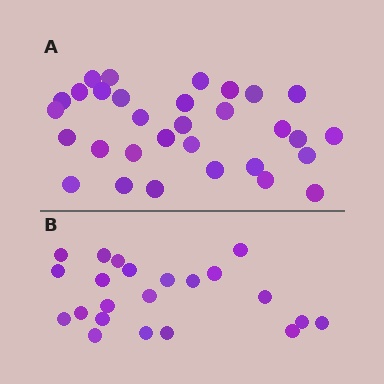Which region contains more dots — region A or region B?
Region A (the top region) has more dots.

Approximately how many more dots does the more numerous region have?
Region A has roughly 8 or so more dots than region B.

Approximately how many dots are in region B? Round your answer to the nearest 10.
About 20 dots. (The exact count is 22, which rounds to 20.)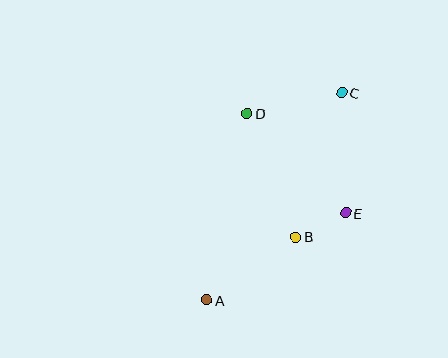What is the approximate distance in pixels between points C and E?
The distance between C and E is approximately 120 pixels.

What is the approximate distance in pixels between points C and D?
The distance between C and D is approximately 97 pixels.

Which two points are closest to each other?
Points B and E are closest to each other.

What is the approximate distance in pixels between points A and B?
The distance between A and B is approximately 110 pixels.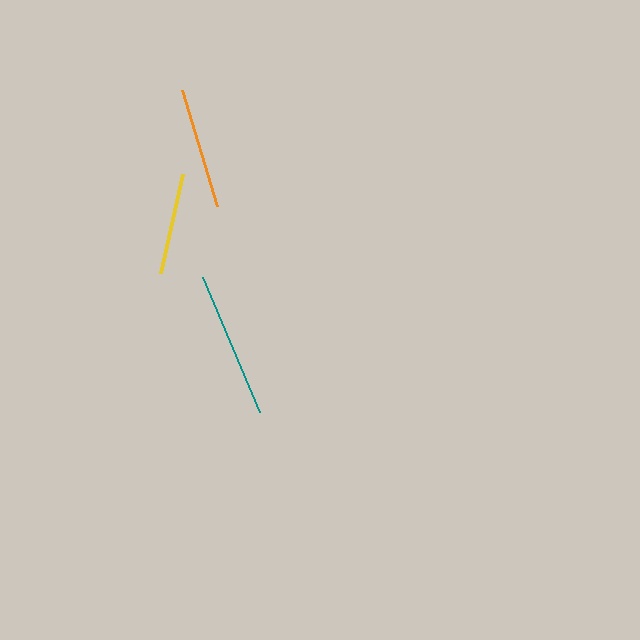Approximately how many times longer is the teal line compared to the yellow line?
The teal line is approximately 1.4 times the length of the yellow line.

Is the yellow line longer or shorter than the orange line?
The orange line is longer than the yellow line.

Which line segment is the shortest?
The yellow line is the shortest at approximately 102 pixels.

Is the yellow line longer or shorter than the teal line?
The teal line is longer than the yellow line.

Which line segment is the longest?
The teal line is the longest at approximately 146 pixels.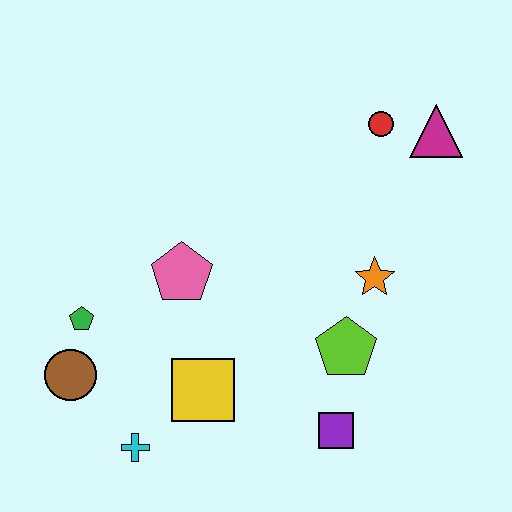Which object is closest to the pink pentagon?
The green pentagon is closest to the pink pentagon.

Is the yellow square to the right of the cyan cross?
Yes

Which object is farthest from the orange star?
The brown circle is farthest from the orange star.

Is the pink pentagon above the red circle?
No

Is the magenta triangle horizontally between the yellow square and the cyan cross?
No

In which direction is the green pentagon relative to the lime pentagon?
The green pentagon is to the left of the lime pentagon.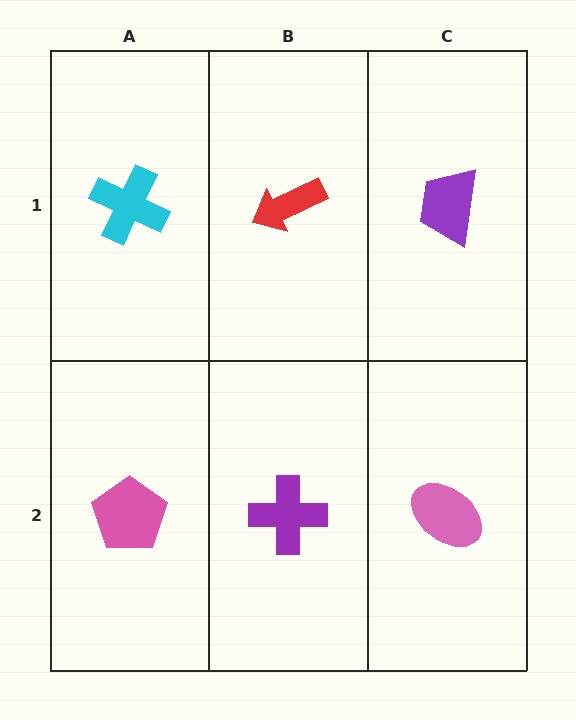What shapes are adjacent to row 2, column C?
A purple trapezoid (row 1, column C), a purple cross (row 2, column B).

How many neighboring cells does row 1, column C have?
2.